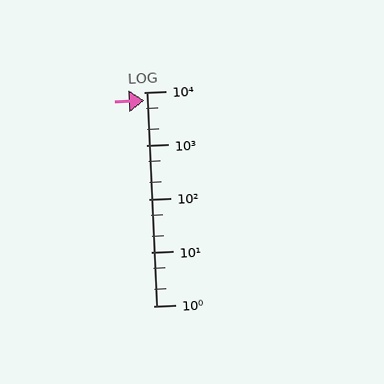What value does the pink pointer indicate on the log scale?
The pointer indicates approximately 6800.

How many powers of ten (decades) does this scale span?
The scale spans 4 decades, from 1 to 10000.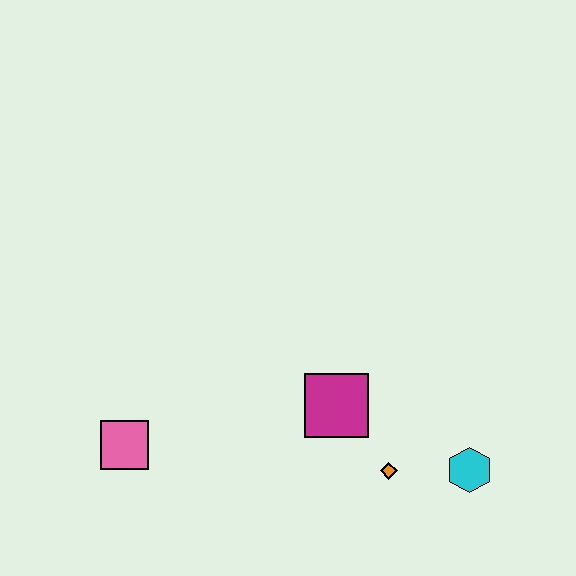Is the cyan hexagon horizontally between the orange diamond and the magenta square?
No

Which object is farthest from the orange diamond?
The pink square is farthest from the orange diamond.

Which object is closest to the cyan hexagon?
The orange diamond is closest to the cyan hexagon.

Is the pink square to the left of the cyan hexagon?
Yes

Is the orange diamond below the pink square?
Yes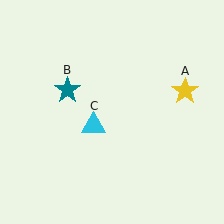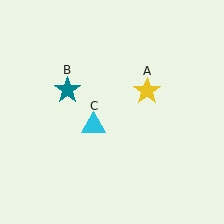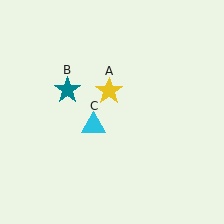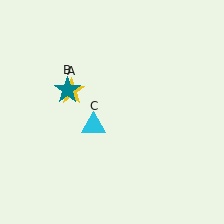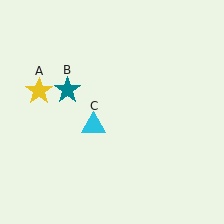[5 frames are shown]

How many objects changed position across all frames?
1 object changed position: yellow star (object A).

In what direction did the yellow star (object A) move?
The yellow star (object A) moved left.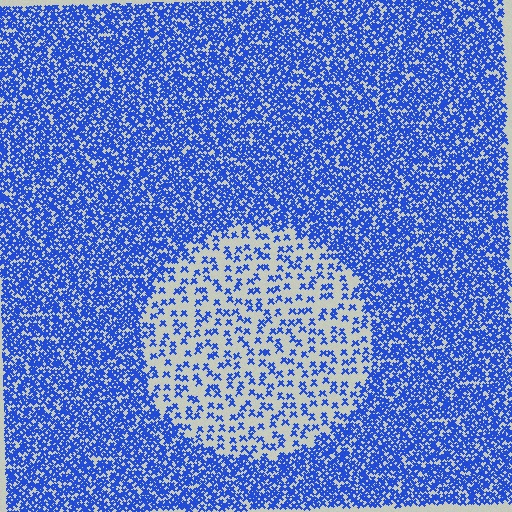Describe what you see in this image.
The image contains small blue elements arranged at two different densities. A circle-shaped region is visible where the elements are less densely packed than the surrounding area.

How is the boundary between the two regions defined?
The boundary is defined by a change in element density (approximately 3.0x ratio). All elements are the same color, size, and shape.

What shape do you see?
I see a circle.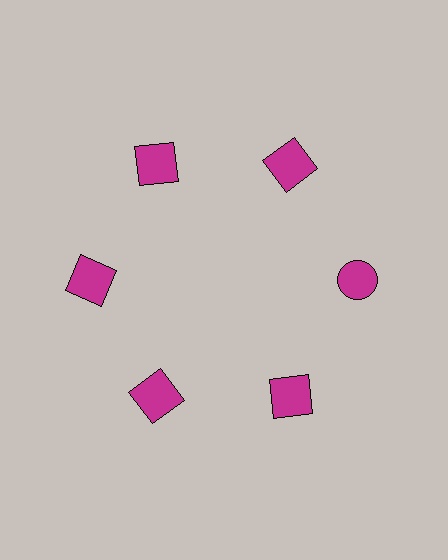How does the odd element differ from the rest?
It has a different shape: circle instead of square.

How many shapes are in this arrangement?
There are 6 shapes arranged in a ring pattern.